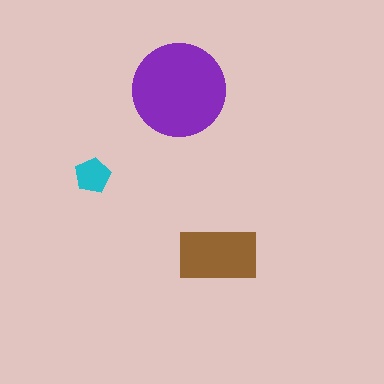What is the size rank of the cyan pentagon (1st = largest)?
3rd.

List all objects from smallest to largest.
The cyan pentagon, the brown rectangle, the purple circle.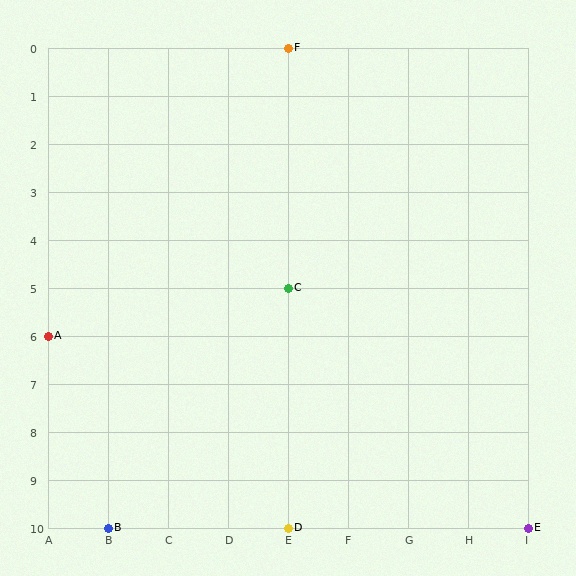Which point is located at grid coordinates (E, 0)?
Point F is at (E, 0).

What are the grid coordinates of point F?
Point F is at grid coordinates (E, 0).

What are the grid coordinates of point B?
Point B is at grid coordinates (B, 10).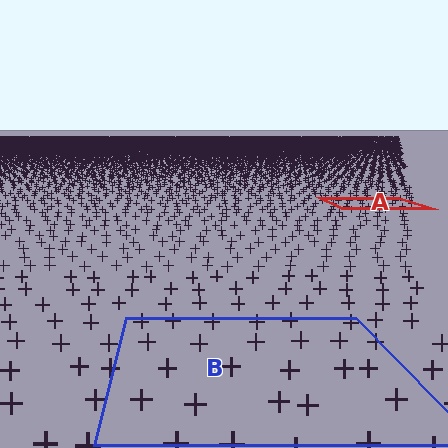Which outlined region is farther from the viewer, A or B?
Region A is farther from the viewer — the texture elements inside it appear smaller and more densely packed.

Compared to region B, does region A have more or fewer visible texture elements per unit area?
Region A has more texture elements per unit area — they are packed more densely because it is farther away.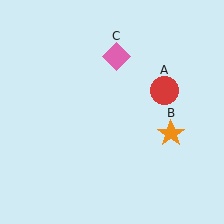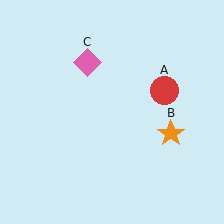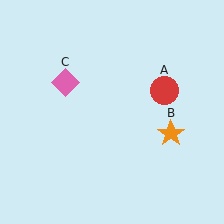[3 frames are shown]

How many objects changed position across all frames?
1 object changed position: pink diamond (object C).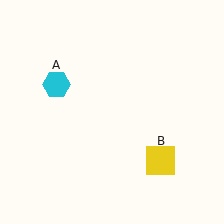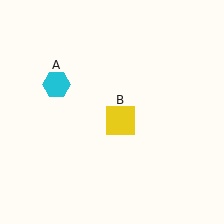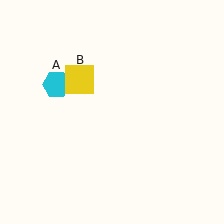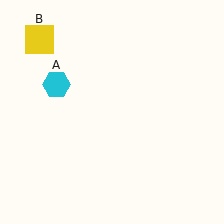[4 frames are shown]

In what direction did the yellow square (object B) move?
The yellow square (object B) moved up and to the left.